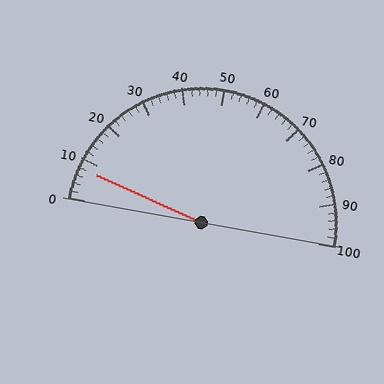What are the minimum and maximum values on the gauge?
The gauge ranges from 0 to 100.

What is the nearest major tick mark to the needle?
The nearest major tick mark is 10.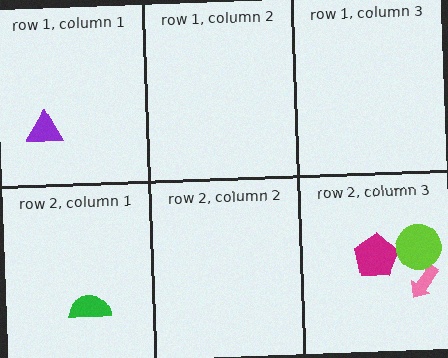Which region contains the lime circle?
The row 2, column 3 region.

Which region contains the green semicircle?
The row 2, column 1 region.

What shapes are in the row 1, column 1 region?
The purple triangle.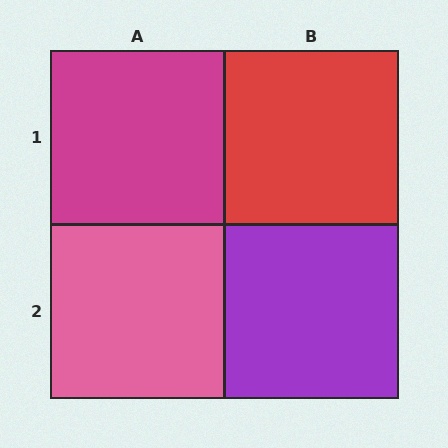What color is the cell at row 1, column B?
Red.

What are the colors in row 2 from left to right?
Pink, purple.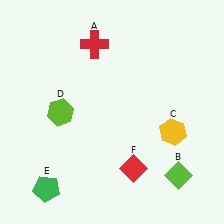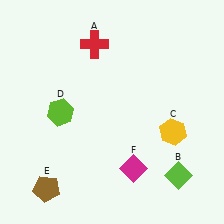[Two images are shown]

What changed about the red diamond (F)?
In Image 1, F is red. In Image 2, it changed to magenta.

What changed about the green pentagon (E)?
In Image 1, E is green. In Image 2, it changed to brown.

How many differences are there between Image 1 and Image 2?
There are 2 differences between the two images.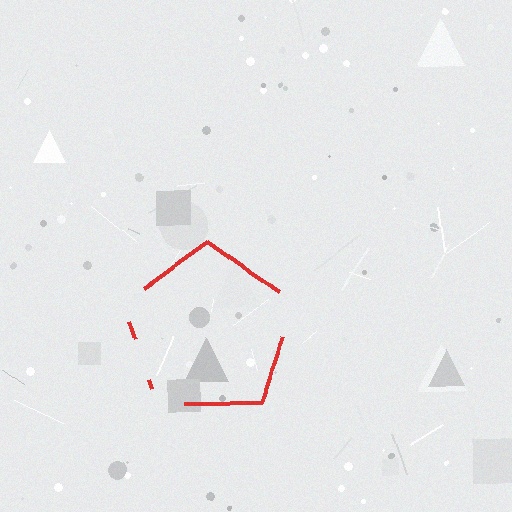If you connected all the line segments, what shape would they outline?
They would outline a pentagon.